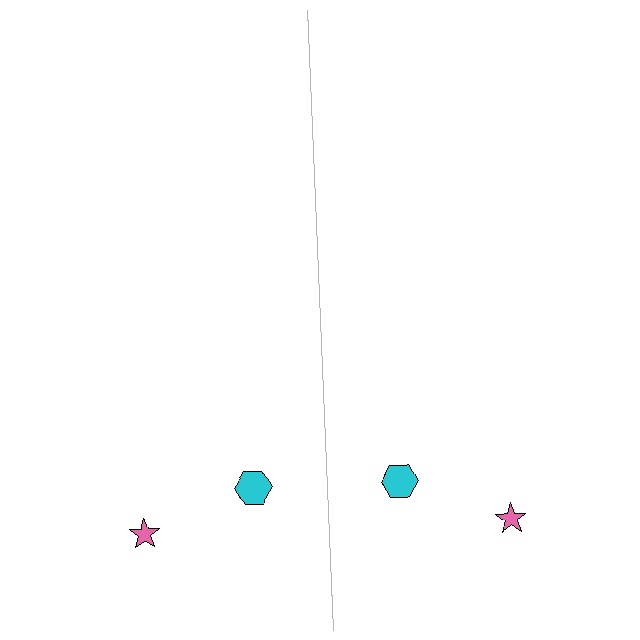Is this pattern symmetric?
Yes, this pattern has bilateral (reflection) symmetry.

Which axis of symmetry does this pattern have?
The pattern has a vertical axis of symmetry running through the center of the image.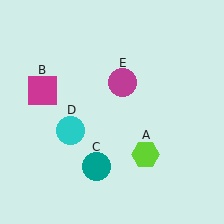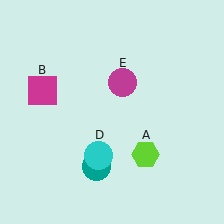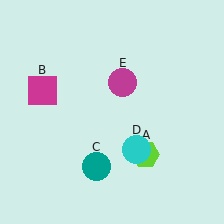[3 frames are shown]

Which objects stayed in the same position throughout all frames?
Lime hexagon (object A) and magenta square (object B) and teal circle (object C) and magenta circle (object E) remained stationary.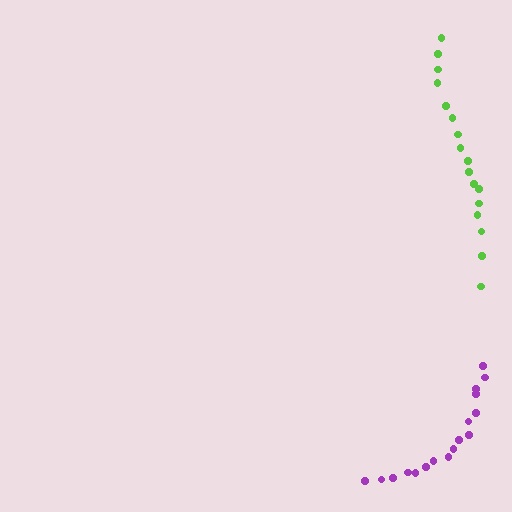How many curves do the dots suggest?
There are 2 distinct paths.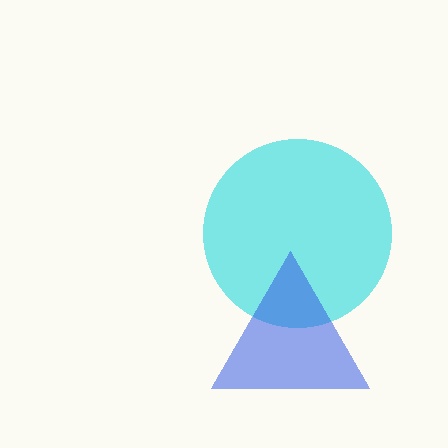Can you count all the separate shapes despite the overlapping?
Yes, there are 2 separate shapes.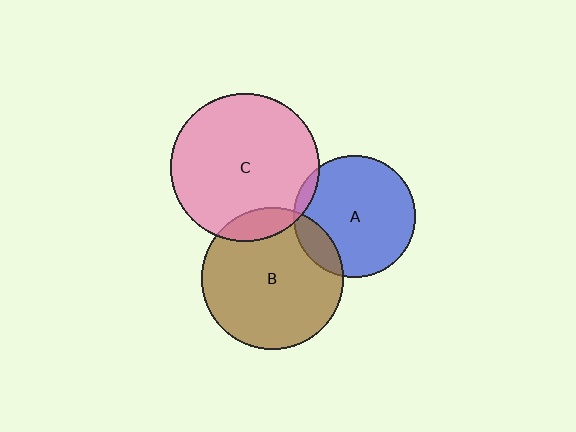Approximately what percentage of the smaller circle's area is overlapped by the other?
Approximately 10%.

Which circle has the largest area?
Circle C (pink).